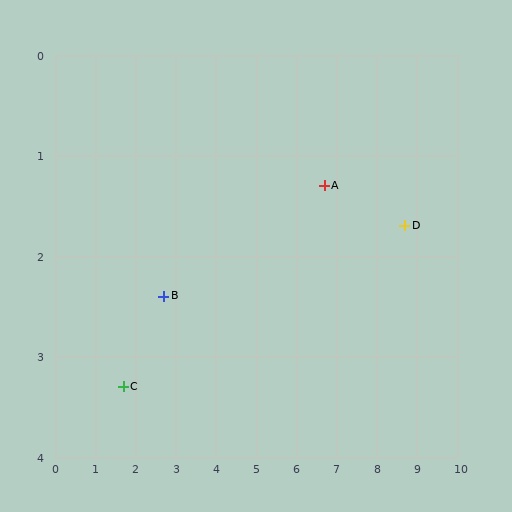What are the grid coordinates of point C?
Point C is at approximately (1.7, 3.3).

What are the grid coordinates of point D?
Point D is at approximately (8.7, 1.7).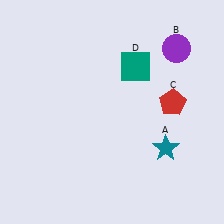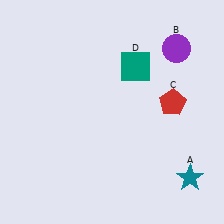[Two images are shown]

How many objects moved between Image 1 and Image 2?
1 object moved between the two images.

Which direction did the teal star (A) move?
The teal star (A) moved down.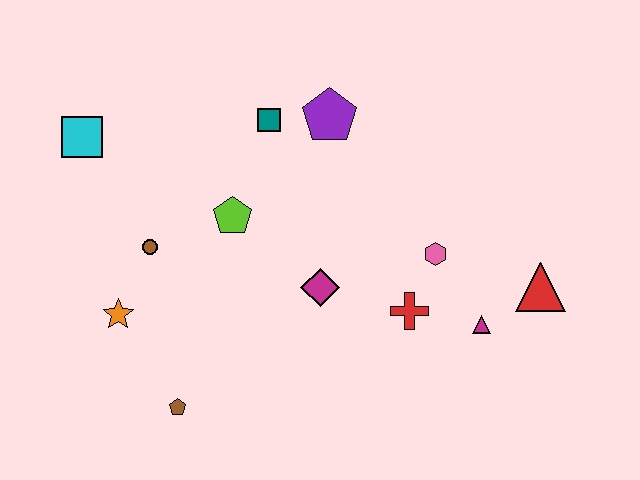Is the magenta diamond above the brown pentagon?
Yes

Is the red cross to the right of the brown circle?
Yes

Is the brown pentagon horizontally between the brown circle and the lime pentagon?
Yes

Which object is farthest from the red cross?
The cyan square is farthest from the red cross.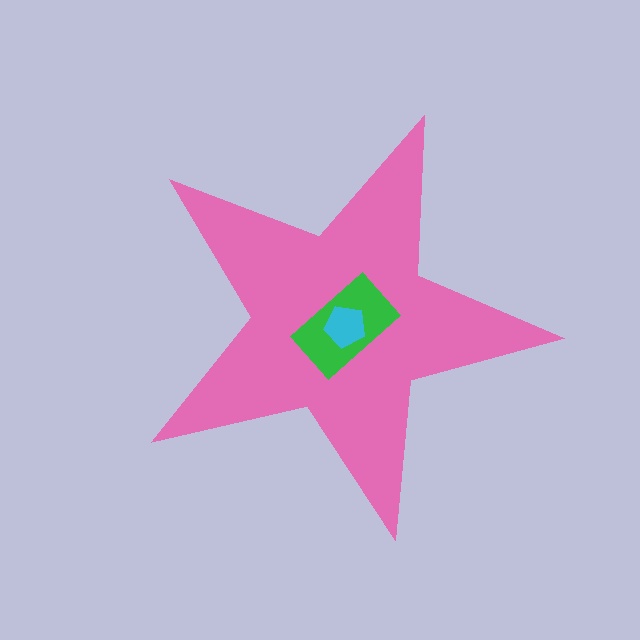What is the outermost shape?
The pink star.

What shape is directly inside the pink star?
The green rectangle.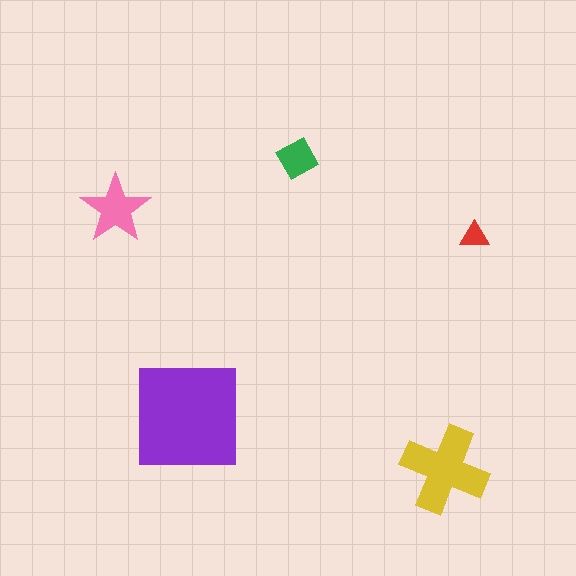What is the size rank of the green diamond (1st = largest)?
4th.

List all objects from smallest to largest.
The red triangle, the green diamond, the pink star, the yellow cross, the purple square.